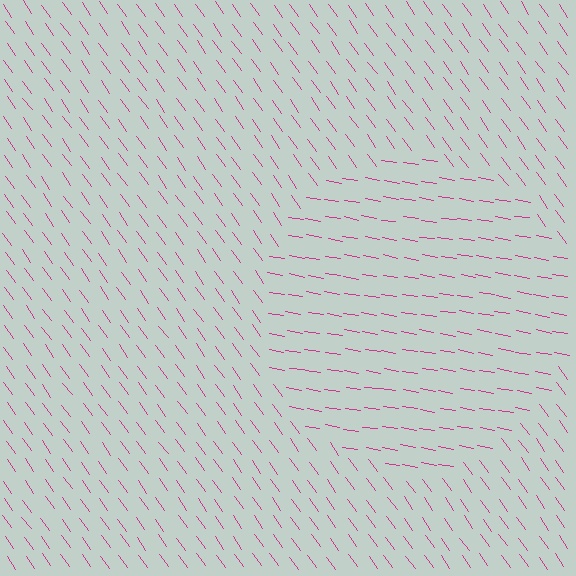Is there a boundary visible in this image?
Yes, there is a texture boundary formed by a change in line orientation.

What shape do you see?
I see a circle.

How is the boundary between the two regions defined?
The boundary is defined purely by a change in line orientation (approximately 45 degrees difference). All lines are the same color and thickness.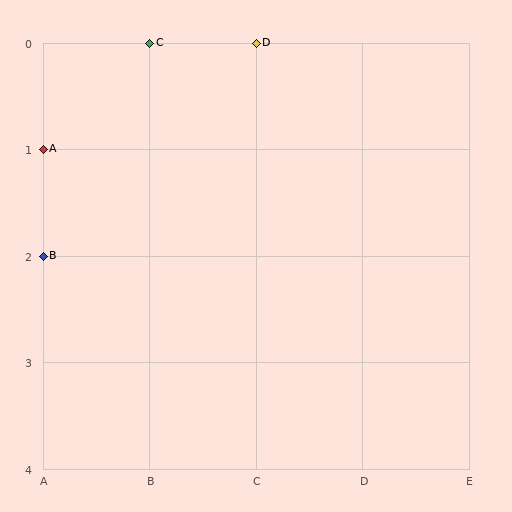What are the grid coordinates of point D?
Point D is at grid coordinates (C, 0).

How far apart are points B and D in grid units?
Points B and D are 2 columns and 2 rows apart (about 2.8 grid units diagonally).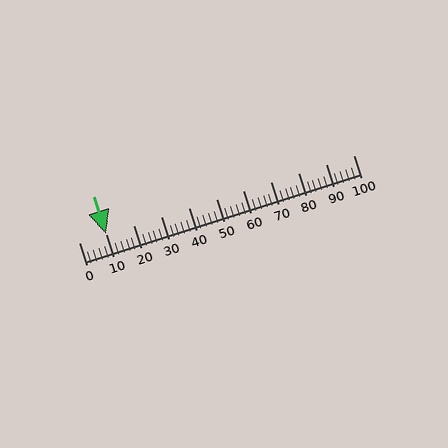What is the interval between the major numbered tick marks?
The major tick marks are spaced 10 units apart.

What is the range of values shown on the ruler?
The ruler shows values from 0 to 100.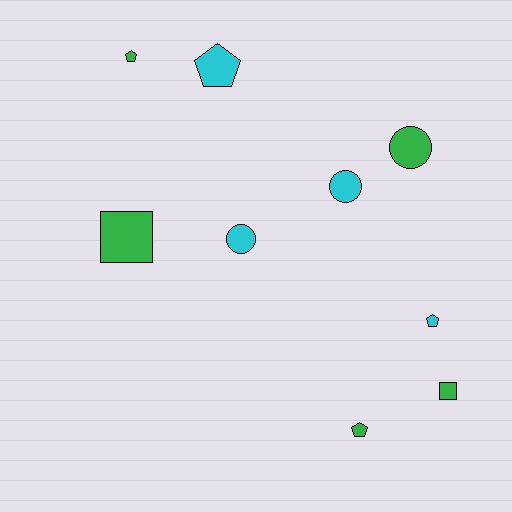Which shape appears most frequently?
Pentagon, with 4 objects.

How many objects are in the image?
There are 9 objects.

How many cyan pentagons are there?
There are 2 cyan pentagons.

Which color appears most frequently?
Green, with 5 objects.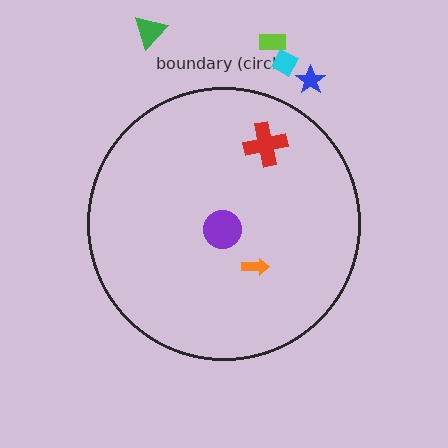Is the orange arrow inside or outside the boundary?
Inside.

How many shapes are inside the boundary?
3 inside, 4 outside.